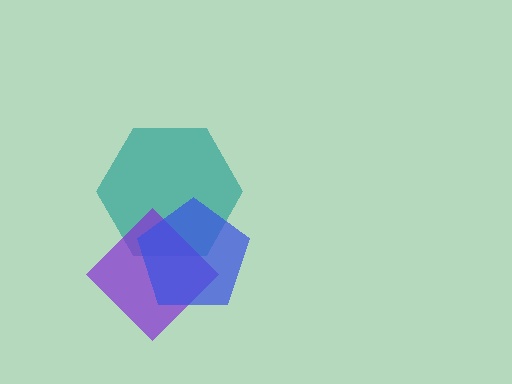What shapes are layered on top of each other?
The layered shapes are: a teal hexagon, a purple diamond, a blue pentagon.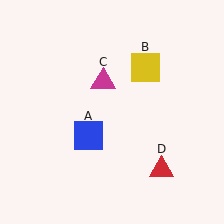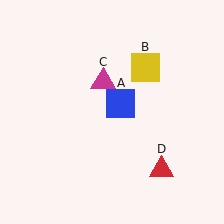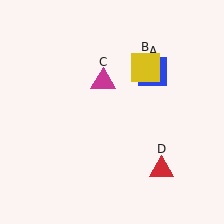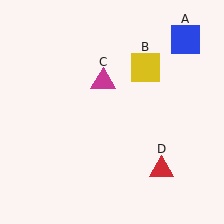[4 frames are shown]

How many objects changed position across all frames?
1 object changed position: blue square (object A).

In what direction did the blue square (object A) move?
The blue square (object A) moved up and to the right.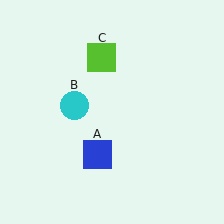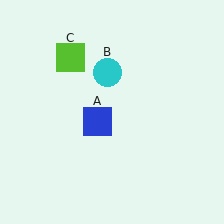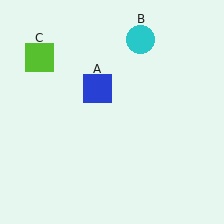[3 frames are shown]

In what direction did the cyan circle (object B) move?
The cyan circle (object B) moved up and to the right.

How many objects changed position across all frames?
3 objects changed position: blue square (object A), cyan circle (object B), lime square (object C).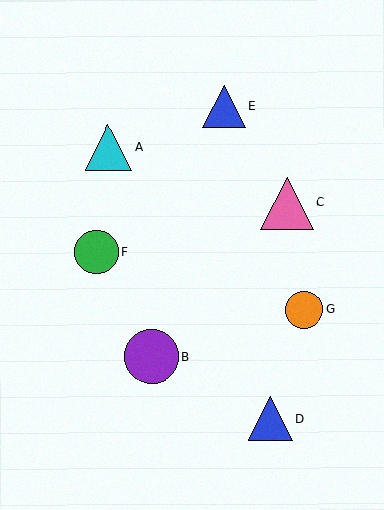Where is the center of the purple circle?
The center of the purple circle is at (152, 357).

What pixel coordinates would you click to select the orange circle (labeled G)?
Click at (304, 310) to select the orange circle G.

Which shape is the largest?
The purple circle (labeled B) is the largest.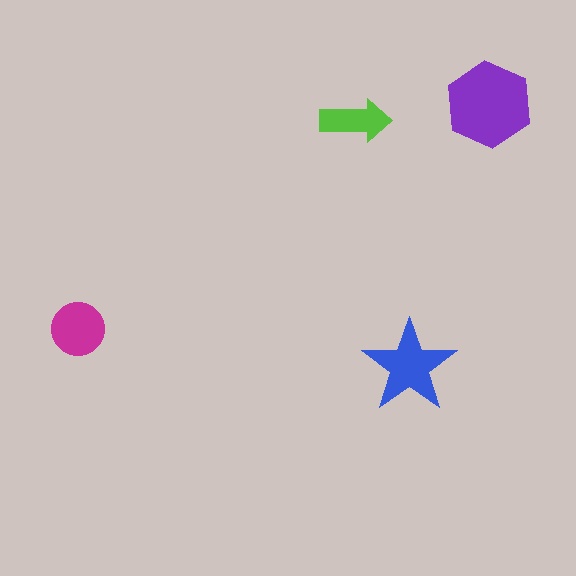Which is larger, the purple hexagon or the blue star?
The purple hexagon.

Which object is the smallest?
The lime arrow.